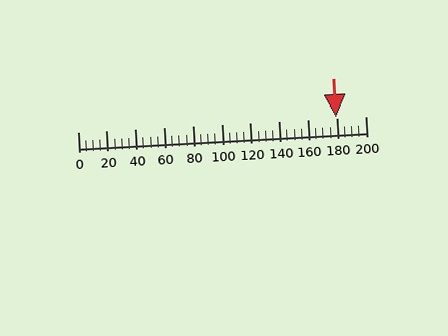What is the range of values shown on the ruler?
The ruler shows values from 0 to 200.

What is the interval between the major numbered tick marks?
The major tick marks are spaced 20 units apart.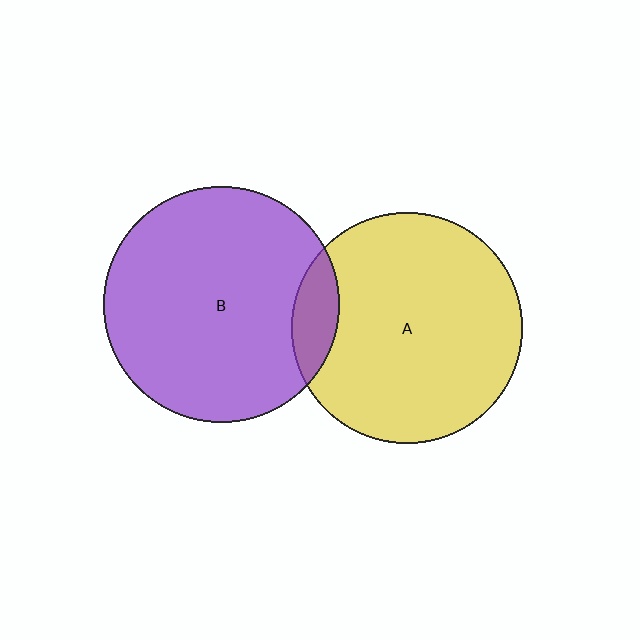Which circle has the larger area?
Circle B (purple).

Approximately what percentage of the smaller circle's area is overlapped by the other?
Approximately 10%.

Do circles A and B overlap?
Yes.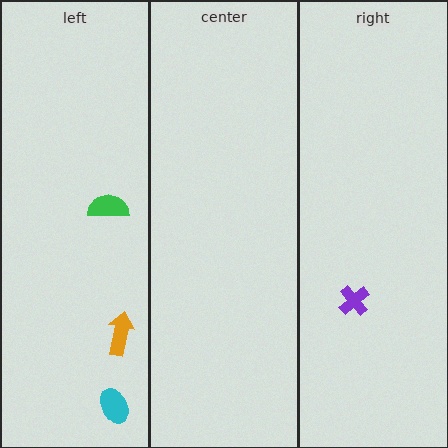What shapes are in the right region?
The purple cross.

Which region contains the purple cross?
The right region.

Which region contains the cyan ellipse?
The left region.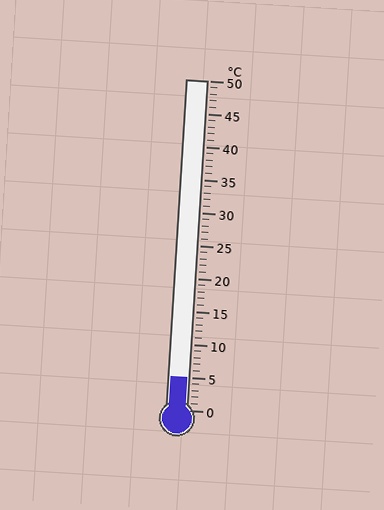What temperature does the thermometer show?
The thermometer shows approximately 5°C.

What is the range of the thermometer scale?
The thermometer scale ranges from 0°C to 50°C.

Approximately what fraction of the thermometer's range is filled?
The thermometer is filled to approximately 10% of its range.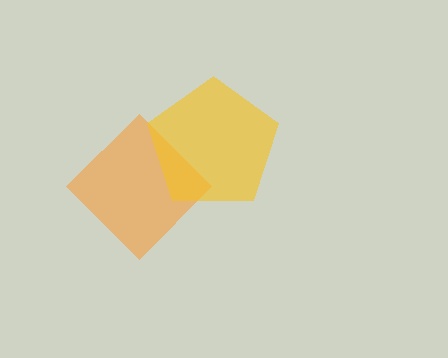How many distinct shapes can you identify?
There are 2 distinct shapes: an orange diamond, a yellow pentagon.